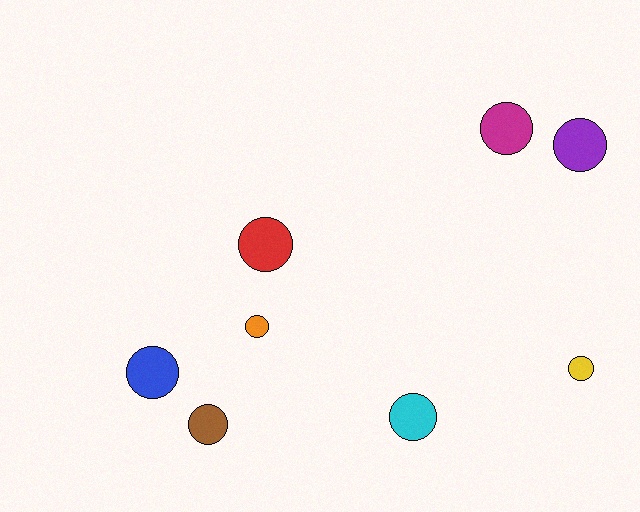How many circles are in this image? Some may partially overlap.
There are 8 circles.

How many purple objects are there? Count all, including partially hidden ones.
There is 1 purple object.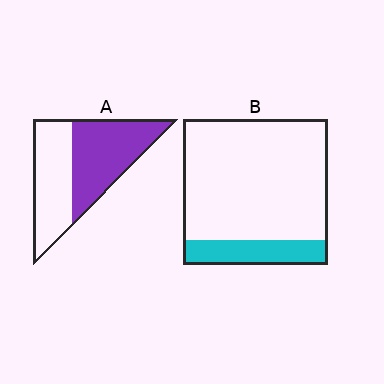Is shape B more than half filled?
No.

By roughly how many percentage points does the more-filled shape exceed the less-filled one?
By roughly 35 percentage points (A over B).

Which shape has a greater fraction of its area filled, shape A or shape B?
Shape A.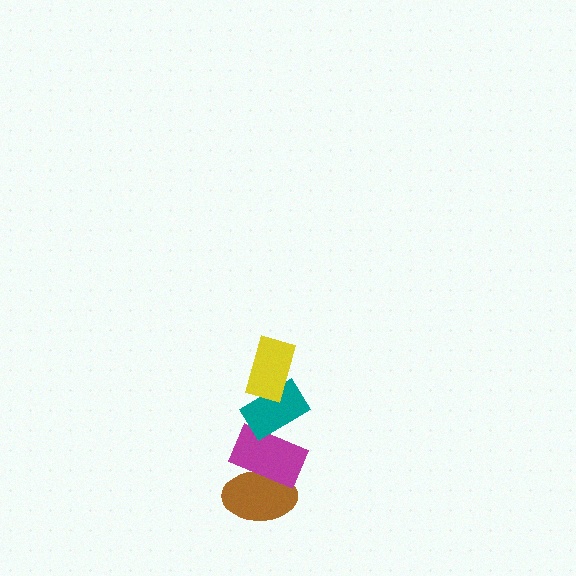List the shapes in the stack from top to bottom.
From top to bottom: the yellow rectangle, the teal rectangle, the magenta rectangle, the brown ellipse.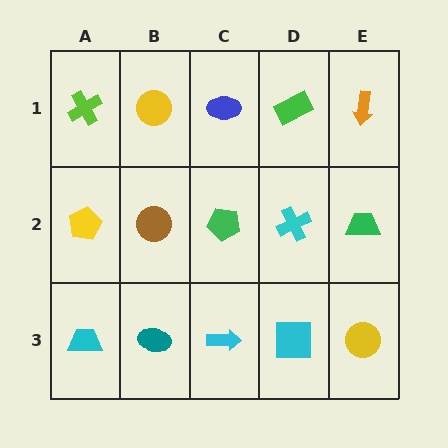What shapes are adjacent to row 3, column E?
A green trapezoid (row 2, column E), a cyan square (row 3, column D).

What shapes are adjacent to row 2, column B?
A yellow circle (row 1, column B), a teal ellipse (row 3, column B), a yellow pentagon (row 2, column A), a green pentagon (row 2, column C).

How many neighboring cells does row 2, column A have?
3.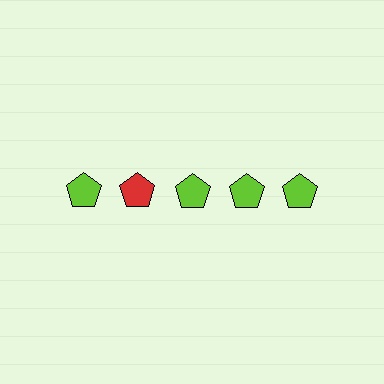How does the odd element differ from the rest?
It has a different color: red instead of lime.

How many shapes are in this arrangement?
There are 5 shapes arranged in a grid pattern.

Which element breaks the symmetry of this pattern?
The red pentagon in the top row, second from left column breaks the symmetry. All other shapes are lime pentagons.